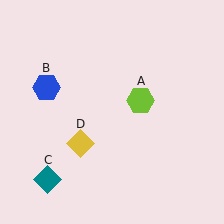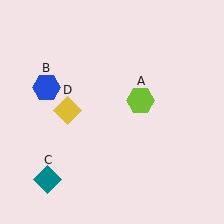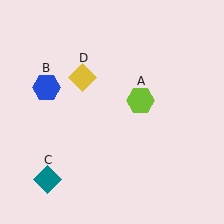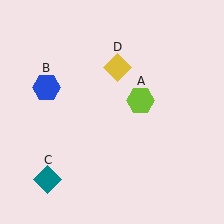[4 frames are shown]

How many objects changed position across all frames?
1 object changed position: yellow diamond (object D).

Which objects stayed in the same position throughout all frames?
Lime hexagon (object A) and blue hexagon (object B) and teal diamond (object C) remained stationary.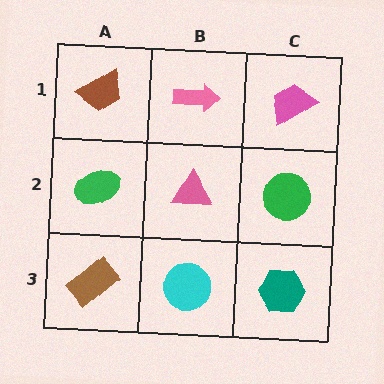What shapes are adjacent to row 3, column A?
A green ellipse (row 2, column A), a cyan circle (row 3, column B).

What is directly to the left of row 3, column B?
A brown rectangle.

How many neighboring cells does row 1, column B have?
3.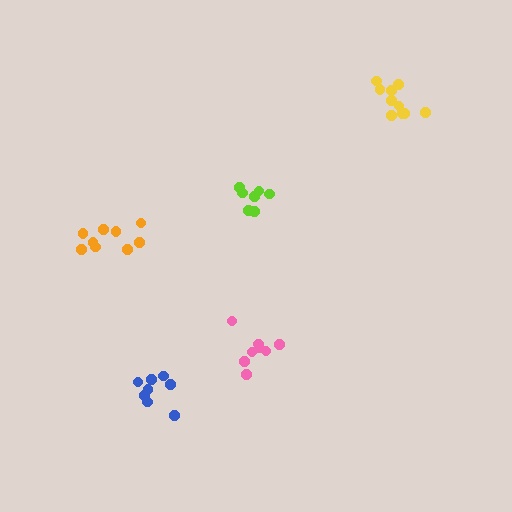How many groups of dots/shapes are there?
There are 5 groups.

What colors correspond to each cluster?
The clusters are colored: blue, lime, pink, orange, yellow.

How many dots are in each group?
Group 1: 8 dots, Group 2: 7 dots, Group 3: 8 dots, Group 4: 9 dots, Group 5: 10 dots (42 total).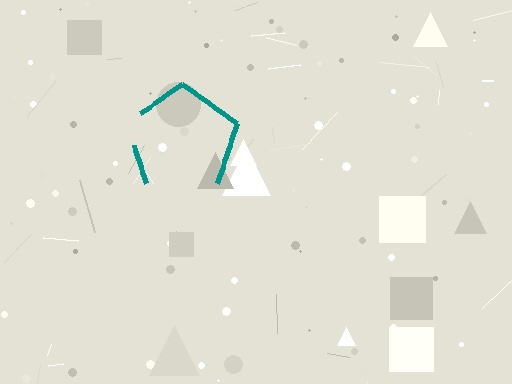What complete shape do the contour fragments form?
The contour fragments form a pentagon.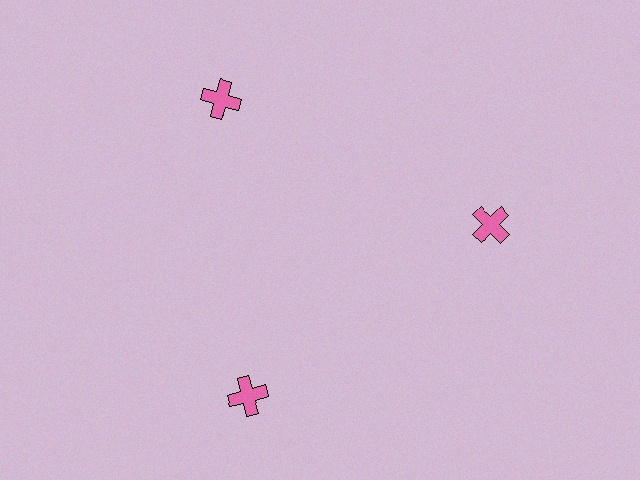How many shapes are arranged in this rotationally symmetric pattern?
There are 3 shapes, arranged in 3 groups of 1.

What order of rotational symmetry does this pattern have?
This pattern has 3-fold rotational symmetry.